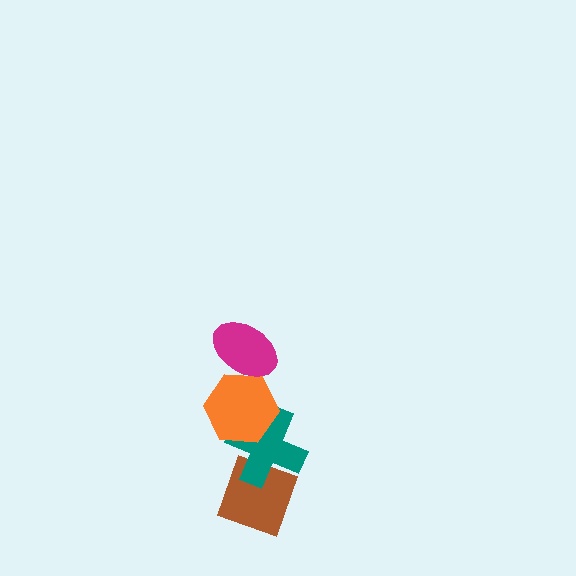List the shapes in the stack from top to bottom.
From top to bottom: the magenta ellipse, the orange hexagon, the teal cross, the brown diamond.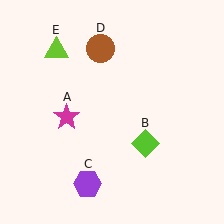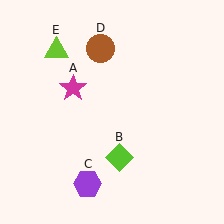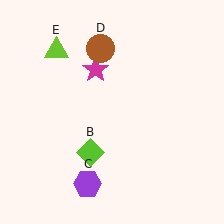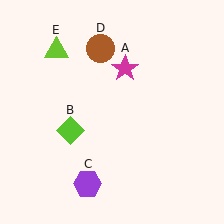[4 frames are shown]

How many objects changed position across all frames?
2 objects changed position: magenta star (object A), lime diamond (object B).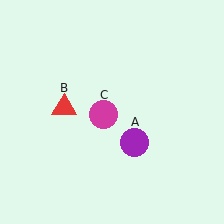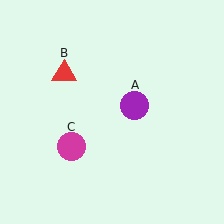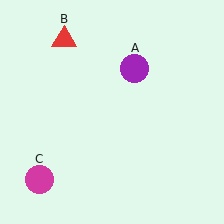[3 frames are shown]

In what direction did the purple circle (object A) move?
The purple circle (object A) moved up.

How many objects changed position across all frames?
3 objects changed position: purple circle (object A), red triangle (object B), magenta circle (object C).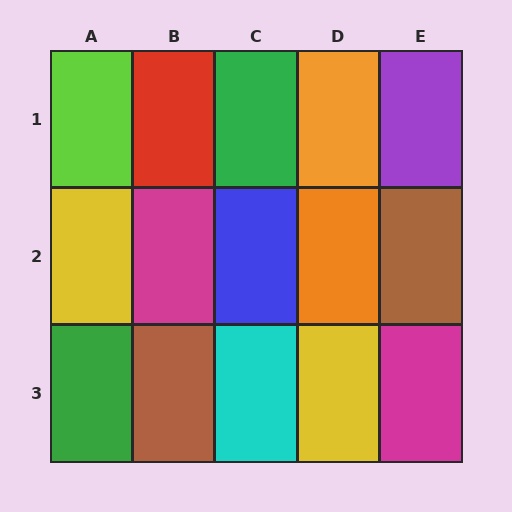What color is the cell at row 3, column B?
Brown.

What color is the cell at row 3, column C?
Cyan.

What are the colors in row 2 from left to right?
Yellow, magenta, blue, orange, brown.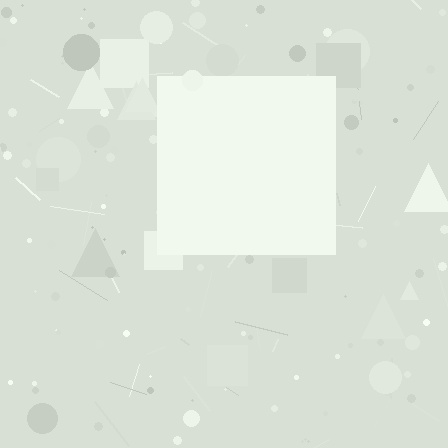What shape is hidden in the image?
A square is hidden in the image.